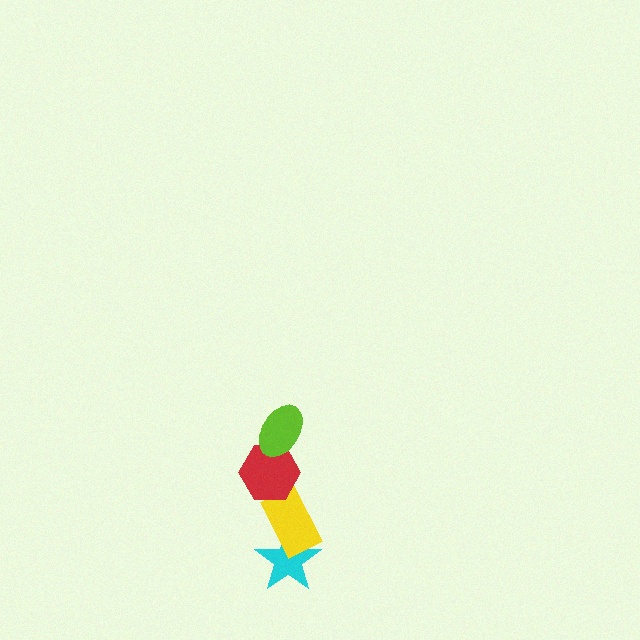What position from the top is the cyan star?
The cyan star is 4th from the top.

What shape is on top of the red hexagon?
The lime ellipse is on top of the red hexagon.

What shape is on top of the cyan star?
The yellow rectangle is on top of the cyan star.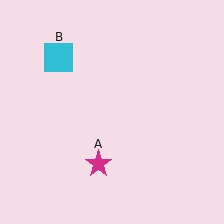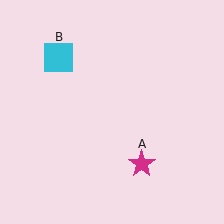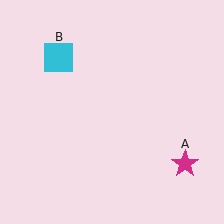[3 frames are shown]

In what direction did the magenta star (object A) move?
The magenta star (object A) moved right.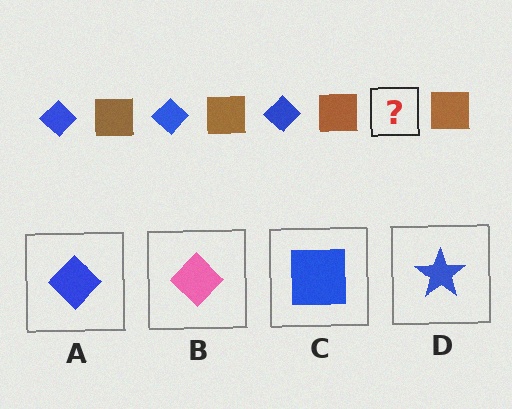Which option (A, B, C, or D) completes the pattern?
A.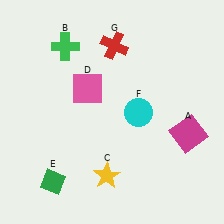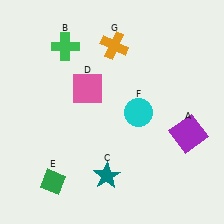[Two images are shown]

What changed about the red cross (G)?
In Image 1, G is red. In Image 2, it changed to orange.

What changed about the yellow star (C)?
In Image 1, C is yellow. In Image 2, it changed to teal.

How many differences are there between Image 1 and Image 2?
There are 3 differences between the two images.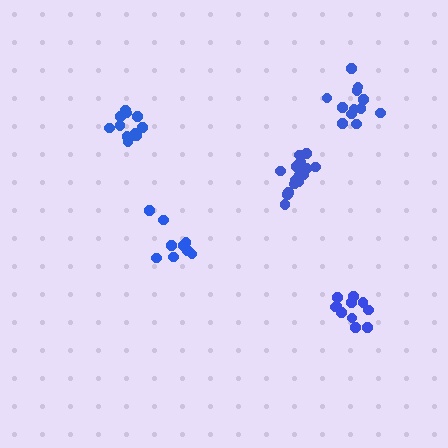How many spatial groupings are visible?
There are 5 spatial groupings.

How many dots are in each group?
Group 1: 15 dots, Group 2: 13 dots, Group 3: 9 dots, Group 4: 11 dots, Group 5: 12 dots (60 total).